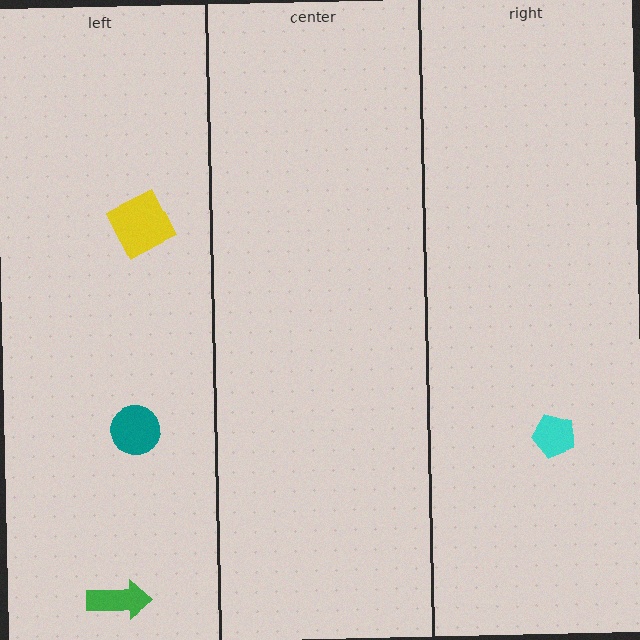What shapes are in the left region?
The yellow square, the teal circle, the green arrow.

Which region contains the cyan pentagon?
The right region.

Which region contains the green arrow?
The left region.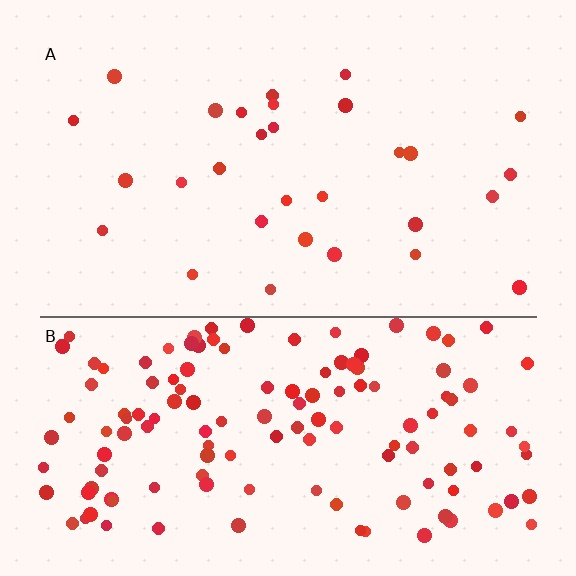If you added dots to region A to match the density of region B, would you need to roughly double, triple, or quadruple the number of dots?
Approximately quadruple.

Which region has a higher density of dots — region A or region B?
B (the bottom).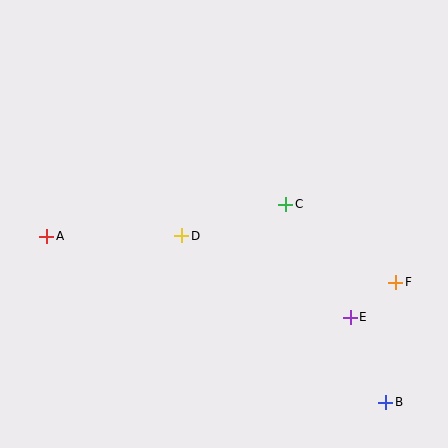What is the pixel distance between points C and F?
The distance between C and F is 135 pixels.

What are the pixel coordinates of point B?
Point B is at (386, 402).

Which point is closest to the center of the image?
Point D at (182, 236) is closest to the center.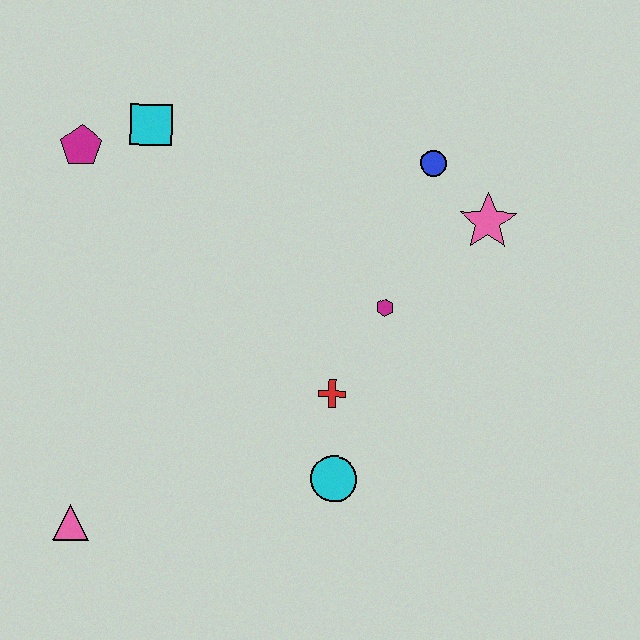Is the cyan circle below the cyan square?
Yes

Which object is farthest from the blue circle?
The pink triangle is farthest from the blue circle.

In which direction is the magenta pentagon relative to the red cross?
The magenta pentagon is to the left of the red cross.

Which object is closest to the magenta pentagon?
The cyan square is closest to the magenta pentagon.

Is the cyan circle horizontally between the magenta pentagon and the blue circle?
Yes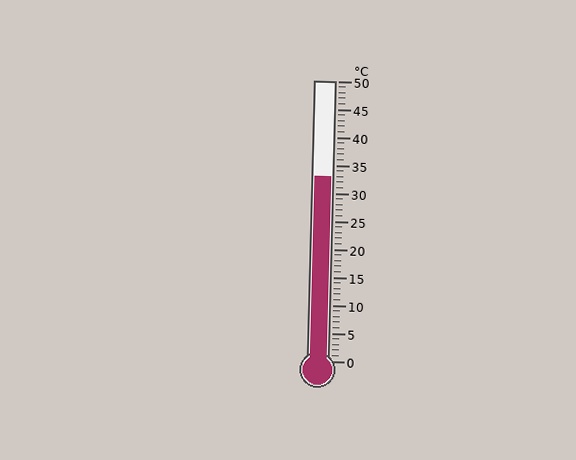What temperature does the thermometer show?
The thermometer shows approximately 33°C.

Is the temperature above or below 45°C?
The temperature is below 45°C.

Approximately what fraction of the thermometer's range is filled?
The thermometer is filled to approximately 65% of its range.